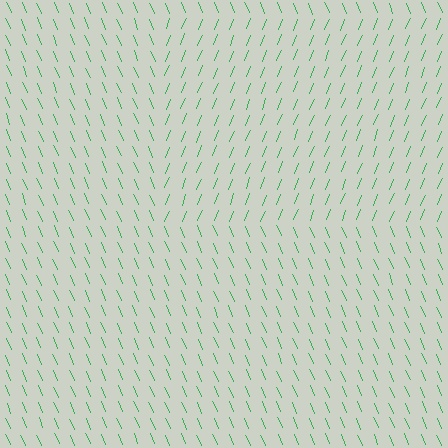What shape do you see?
I see a rectangle.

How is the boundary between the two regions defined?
The boundary is defined purely by a change in line orientation (approximately 45 degrees difference). All lines are the same color and thickness.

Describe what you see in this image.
The image is filled with small green line segments. A rectangle region in the image has lines oriented differently from the surrounding lines, creating a visible texture boundary.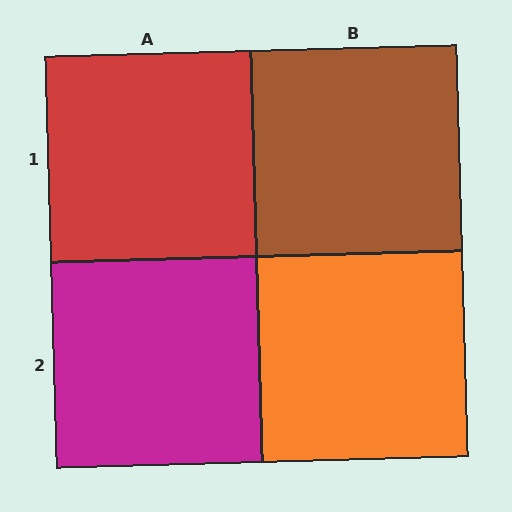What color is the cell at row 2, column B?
Orange.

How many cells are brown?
1 cell is brown.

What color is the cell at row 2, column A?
Magenta.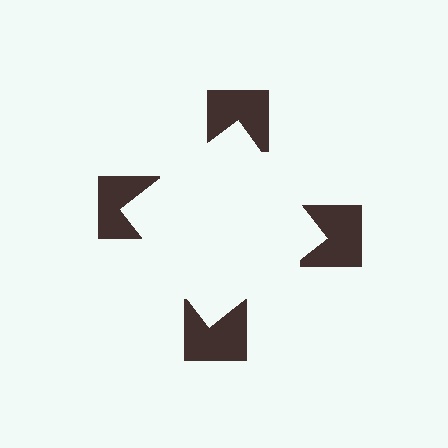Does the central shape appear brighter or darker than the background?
It typically appears slightly brighter than the background, even though no actual brightness change is drawn.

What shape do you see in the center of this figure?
An illusory square — its edges are inferred from the aligned wedge cuts in the notched squares, not physically drawn.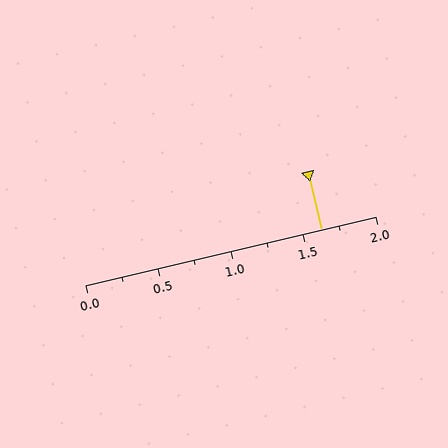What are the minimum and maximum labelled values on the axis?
The axis runs from 0.0 to 2.0.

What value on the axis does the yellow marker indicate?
The marker indicates approximately 1.62.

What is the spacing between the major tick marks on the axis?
The major ticks are spaced 0.5 apart.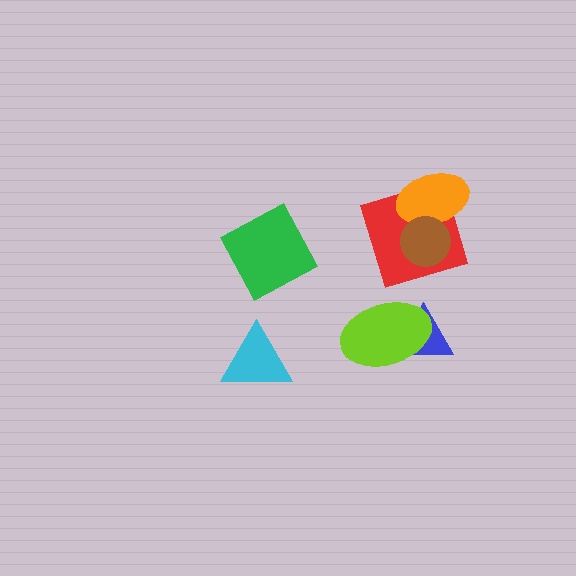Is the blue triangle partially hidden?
Yes, it is partially covered by another shape.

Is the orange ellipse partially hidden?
Yes, it is partially covered by another shape.